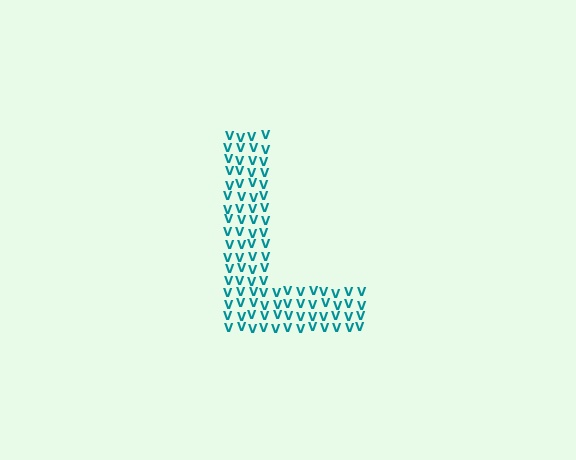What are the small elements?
The small elements are letter V's.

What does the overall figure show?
The overall figure shows the letter L.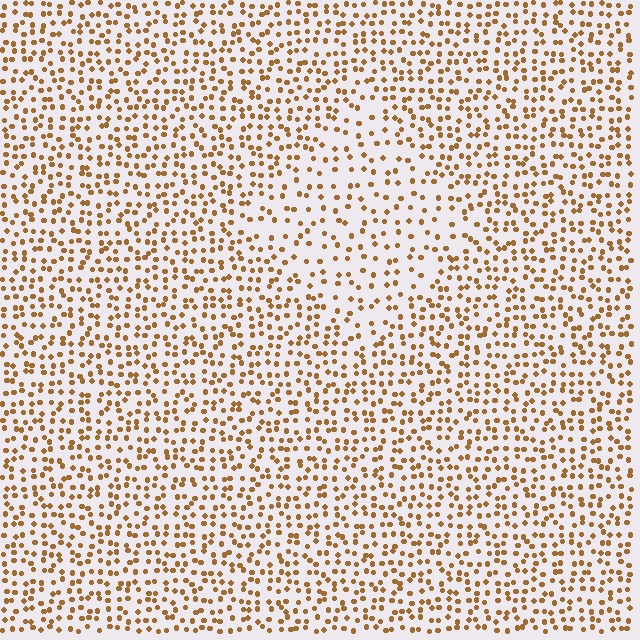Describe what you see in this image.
The image contains small brown elements arranged at two different densities. A diamond-shaped region is visible where the elements are less densely packed than the surrounding area.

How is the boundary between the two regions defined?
The boundary is defined by a change in element density (approximately 1.8x ratio). All elements are the same color, size, and shape.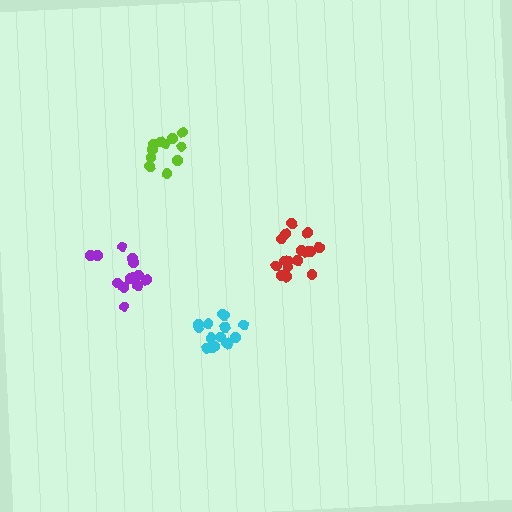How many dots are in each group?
Group 1: 16 dots, Group 2: 13 dots, Group 3: 15 dots, Group 4: 11 dots (55 total).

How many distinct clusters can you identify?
There are 4 distinct clusters.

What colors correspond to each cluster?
The clusters are colored: red, purple, cyan, lime.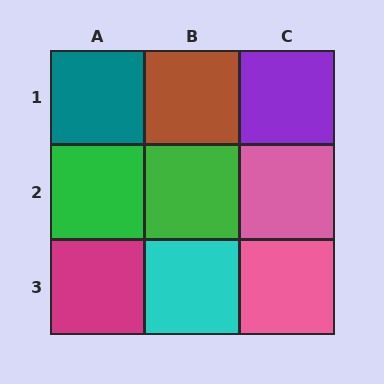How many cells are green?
2 cells are green.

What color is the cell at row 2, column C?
Pink.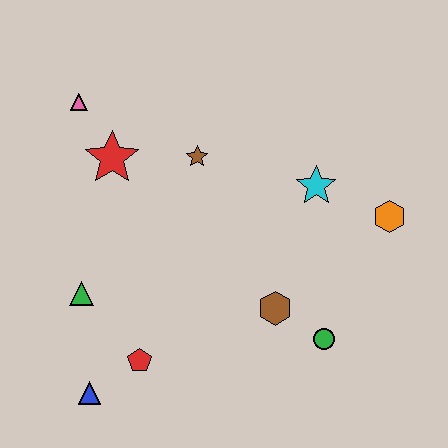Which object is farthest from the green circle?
The pink triangle is farthest from the green circle.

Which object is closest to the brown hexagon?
The green circle is closest to the brown hexagon.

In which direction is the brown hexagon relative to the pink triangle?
The brown hexagon is below the pink triangle.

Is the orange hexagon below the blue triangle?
No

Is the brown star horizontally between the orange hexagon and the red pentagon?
Yes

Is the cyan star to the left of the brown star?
No